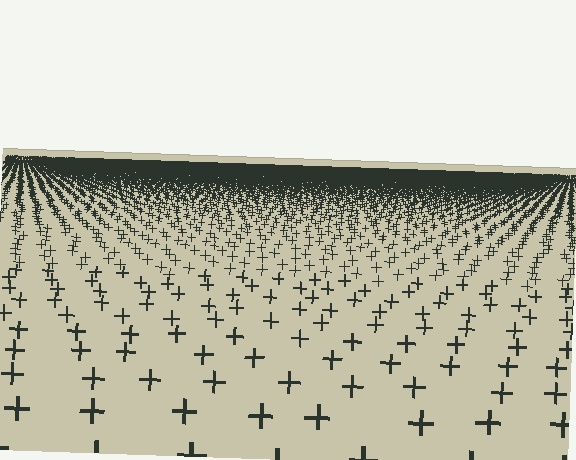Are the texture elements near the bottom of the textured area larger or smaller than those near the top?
Larger. Near the bottom, elements are closer to the viewer and appear at a bigger on-screen size.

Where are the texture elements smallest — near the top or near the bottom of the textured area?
Near the top.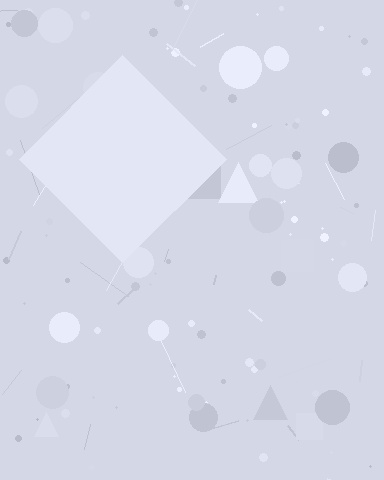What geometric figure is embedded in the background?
A diamond is embedded in the background.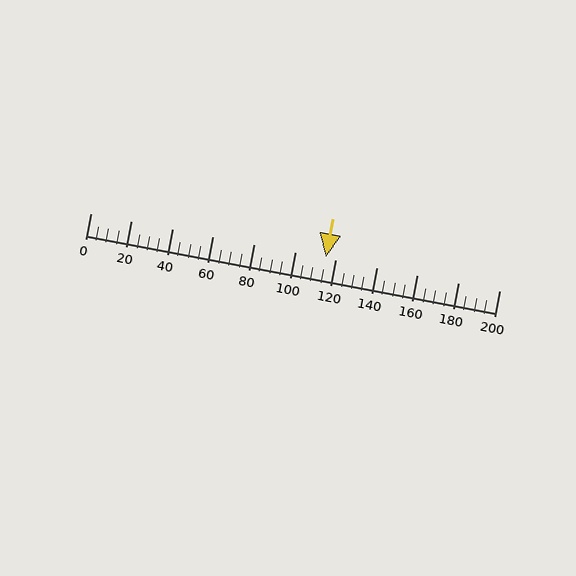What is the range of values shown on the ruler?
The ruler shows values from 0 to 200.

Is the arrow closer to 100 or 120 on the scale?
The arrow is closer to 120.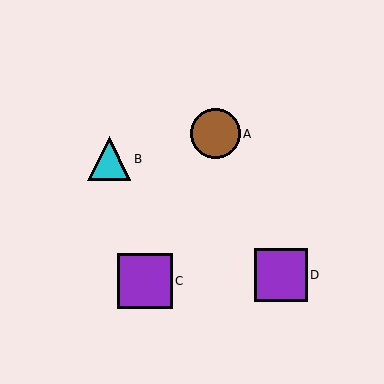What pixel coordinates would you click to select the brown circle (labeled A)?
Click at (216, 134) to select the brown circle A.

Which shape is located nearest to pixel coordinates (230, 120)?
The brown circle (labeled A) at (216, 134) is nearest to that location.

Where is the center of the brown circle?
The center of the brown circle is at (216, 134).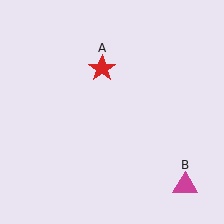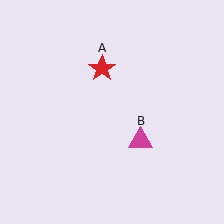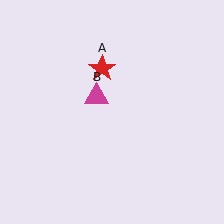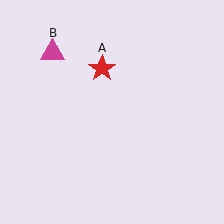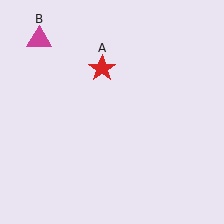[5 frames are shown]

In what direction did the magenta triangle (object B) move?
The magenta triangle (object B) moved up and to the left.